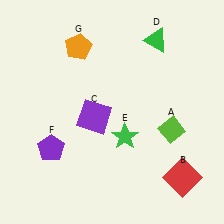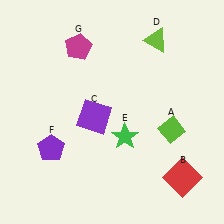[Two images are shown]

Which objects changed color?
D changed from green to lime. G changed from orange to magenta.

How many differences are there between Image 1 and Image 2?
There are 2 differences between the two images.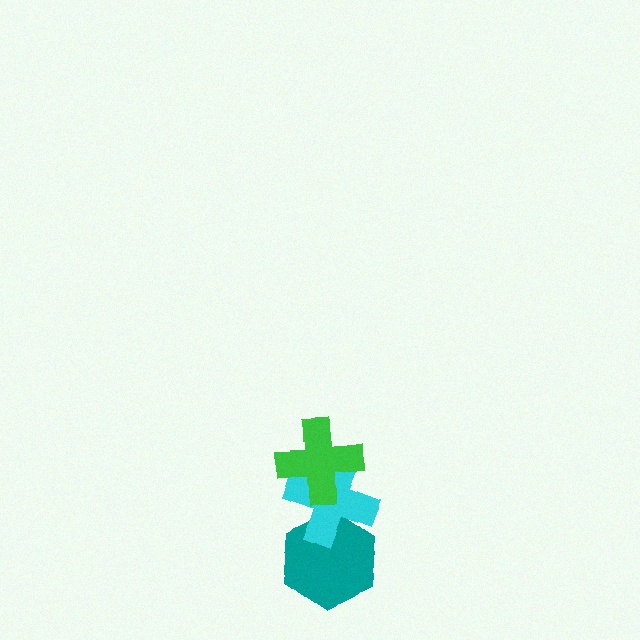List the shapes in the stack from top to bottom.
From top to bottom: the green cross, the cyan cross, the teal hexagon.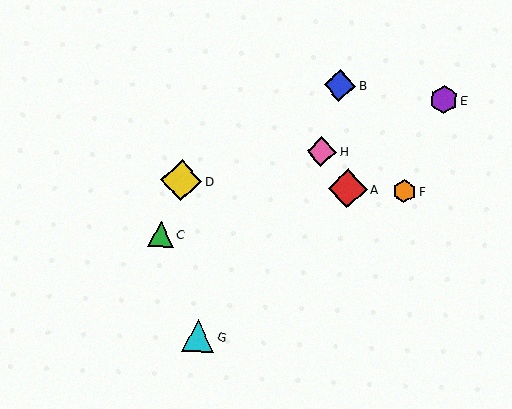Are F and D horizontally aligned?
Yes, both are at y≈191.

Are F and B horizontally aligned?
No, F is at y≈191 and B is at y≈85.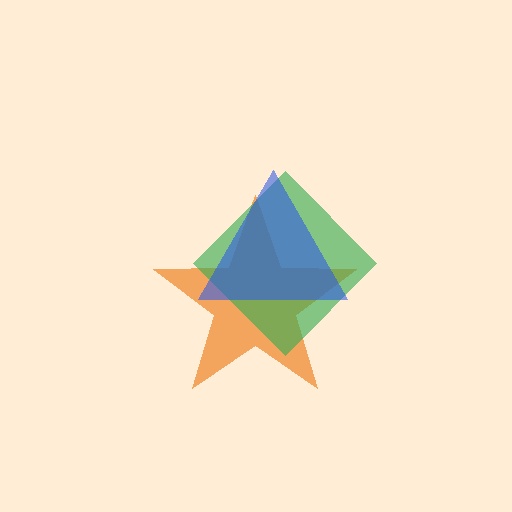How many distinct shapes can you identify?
There are 3 distinct shapes: an orange star, a green diamond, a blue triangle.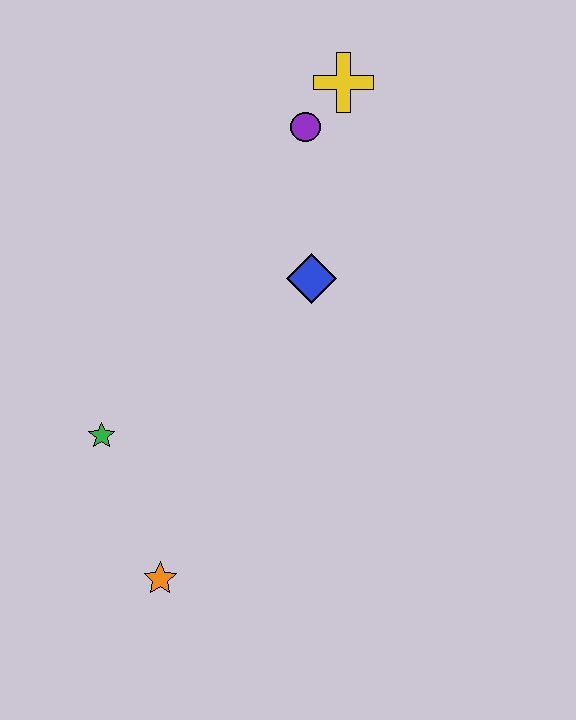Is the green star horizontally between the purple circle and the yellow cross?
No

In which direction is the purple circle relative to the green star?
The purple circle is above the green star.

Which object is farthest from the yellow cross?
The orange star is farthest from the yellow cross.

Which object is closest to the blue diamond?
The purple circle is closest to the blue diamond.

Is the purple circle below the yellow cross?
Yes